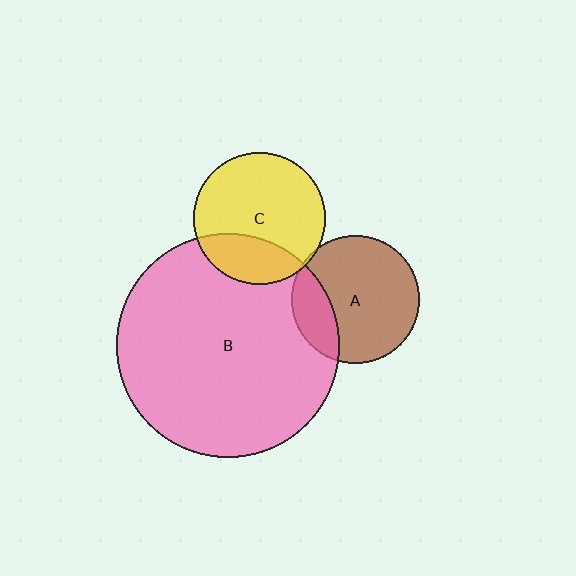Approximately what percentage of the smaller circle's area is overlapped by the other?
Approximately 25%.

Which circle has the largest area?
Circle B (pink).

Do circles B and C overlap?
Yes.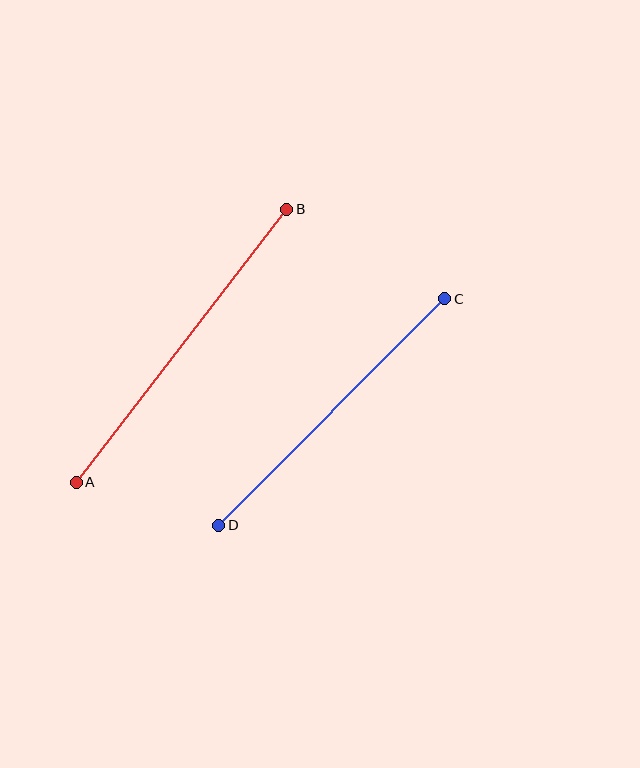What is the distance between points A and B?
The distance is approximately 345 pixels.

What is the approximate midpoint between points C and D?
The midpoint is at approximately (332, 412) pixels.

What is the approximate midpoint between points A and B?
The midpoint is at approximately (182, 346) pixels.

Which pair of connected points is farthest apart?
Points A and B are farthest apart.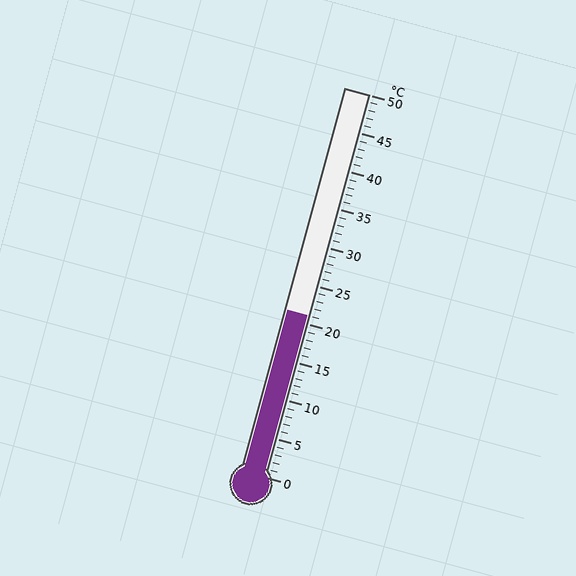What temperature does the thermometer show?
The thermometer shows approximately 21°C.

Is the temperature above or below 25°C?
The temperature is below 25°C.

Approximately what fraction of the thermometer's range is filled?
The thermometer is filled to approximately 40% of its range.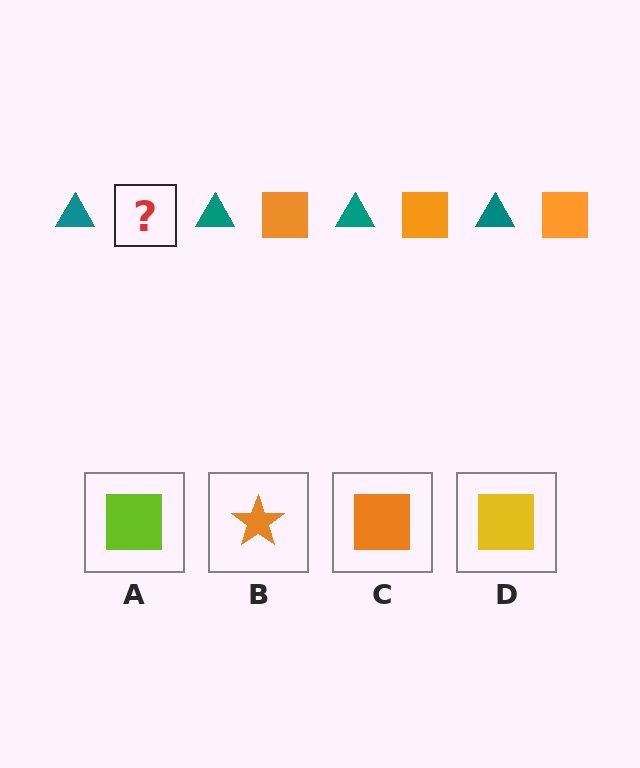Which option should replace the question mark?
Option C.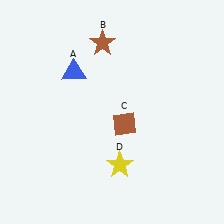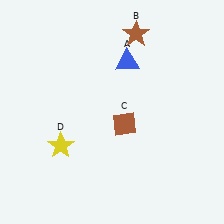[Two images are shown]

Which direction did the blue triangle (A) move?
The blue triangle (A) moved right.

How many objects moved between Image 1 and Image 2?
3 objects moved between the two images.